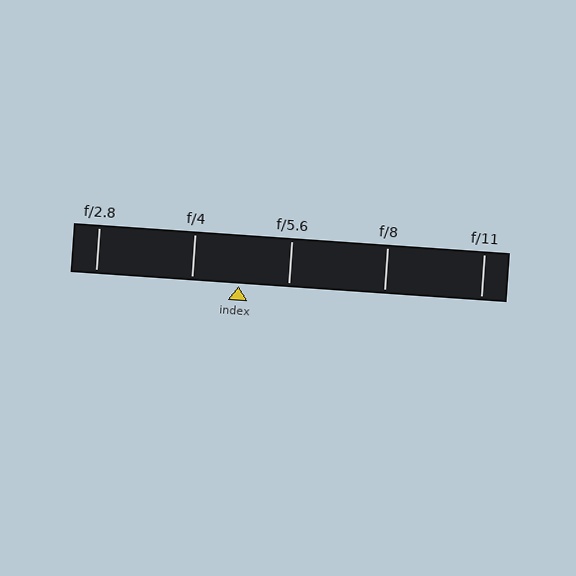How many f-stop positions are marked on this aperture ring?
There are 5 f-stop positions marked.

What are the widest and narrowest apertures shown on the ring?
The widest aperture shown is f/2.8 and the narrowest is f/11.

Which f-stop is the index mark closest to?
The index mark is closest to f/4.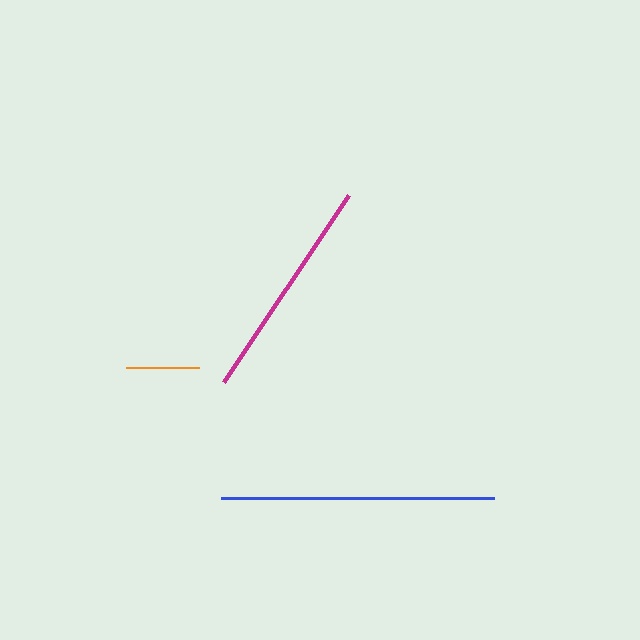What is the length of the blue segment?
The blue segment is approximately 273 pixels long.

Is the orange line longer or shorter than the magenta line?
The magenta line is longer than the orange line.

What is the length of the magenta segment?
The magenta segment is approximately 225 pixels long.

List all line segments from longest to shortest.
From longest to shortest: blue, magenta, orange.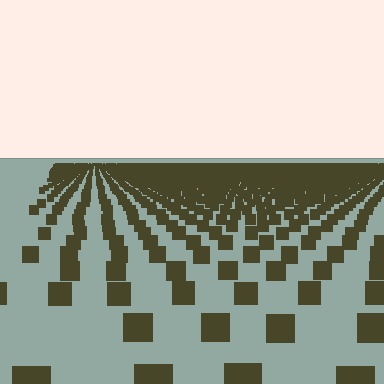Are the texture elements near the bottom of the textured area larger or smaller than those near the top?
Larger. Near the bottom, elements are closer to the viewer and appear at a bigger on-screen size.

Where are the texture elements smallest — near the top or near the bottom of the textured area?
Near the top.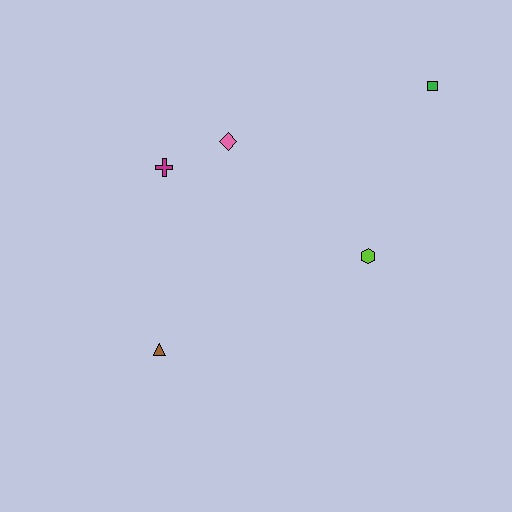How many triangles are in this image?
There is 1 triangle.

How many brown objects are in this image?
There is 1 brown object.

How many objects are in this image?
There are 5 objects.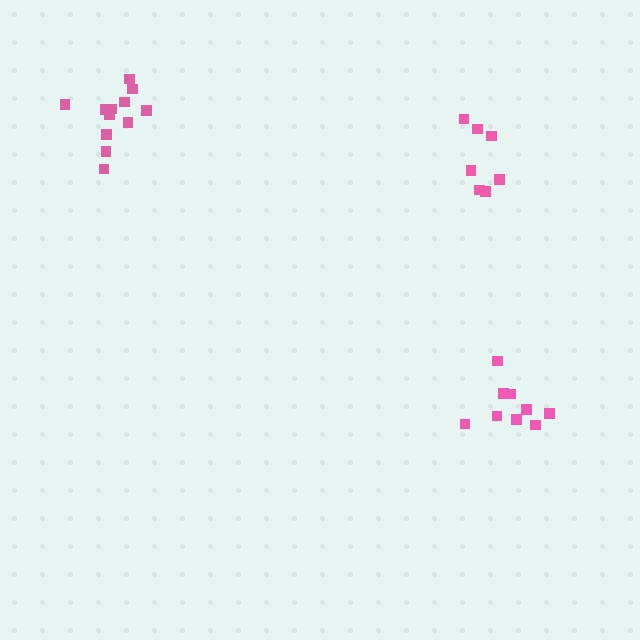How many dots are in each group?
Group 1: 12 dots, Group 2: 7 dots, Group 3: 9 dots (28 total).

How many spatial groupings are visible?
There are 3 spatial groupings.